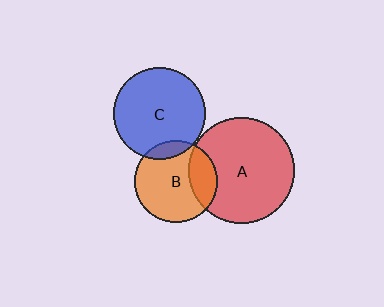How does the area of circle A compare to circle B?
Approximately 1.6 times.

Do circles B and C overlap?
Yes.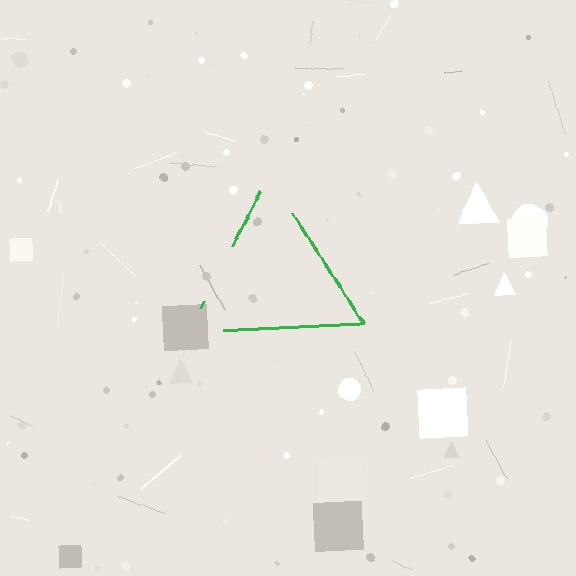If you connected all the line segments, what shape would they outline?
They would outline a triangle.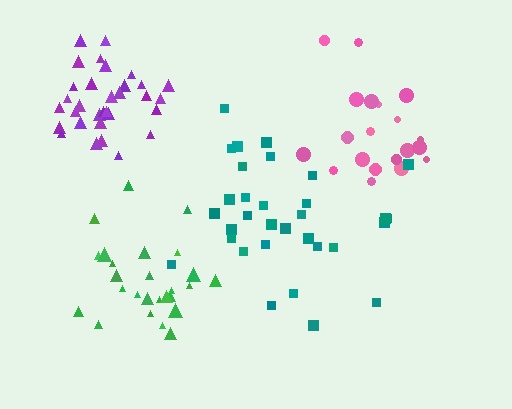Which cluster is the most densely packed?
Purple.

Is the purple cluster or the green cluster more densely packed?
Purple.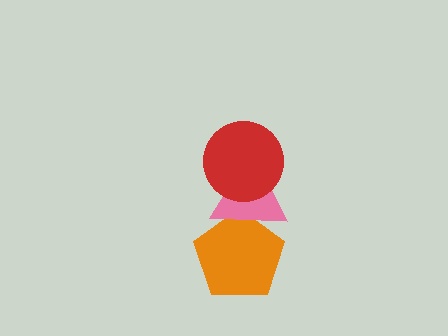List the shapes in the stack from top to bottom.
From top to bottom: the red circle, the pink triangle, the orange pentagon.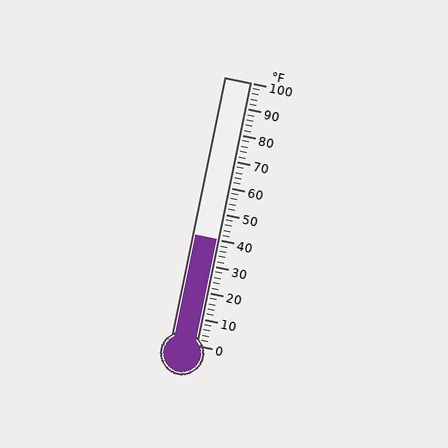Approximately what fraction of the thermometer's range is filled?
The thermometer is filled to approximately 40% of its range.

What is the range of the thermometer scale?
The thermometer scale ranges from 0°F to 100°F.